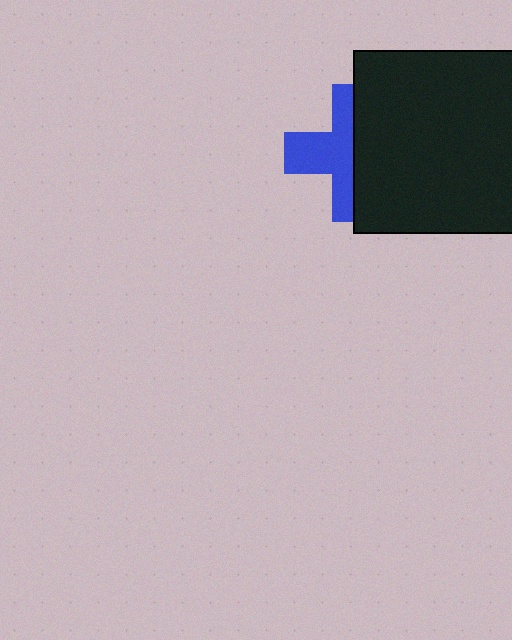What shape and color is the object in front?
The object in front is a black square.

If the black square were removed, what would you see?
You would see the complete blue cross.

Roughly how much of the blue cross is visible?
About half of it is visible (roughly 51%).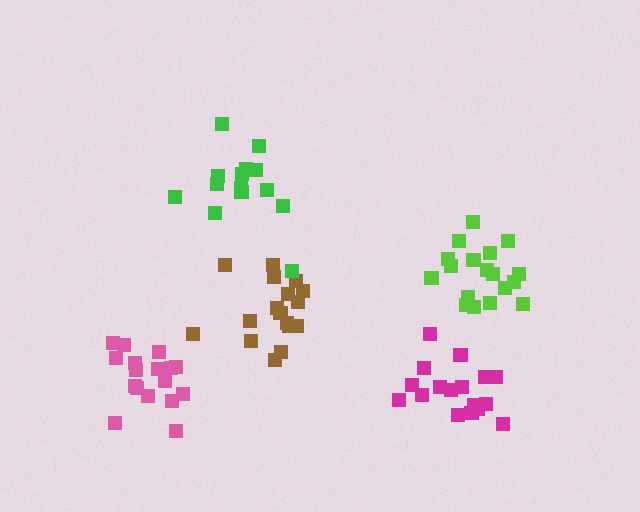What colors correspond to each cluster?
The clusters are colored: brown, green, pink, lime, magenta.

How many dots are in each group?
Group 1: 18 dots, Group 2: 14 dots, Group 3: 18 dots, Group 4: 18 dots, Group 5: 17 dots (85 total).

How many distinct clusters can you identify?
There are 5 distinct clusters.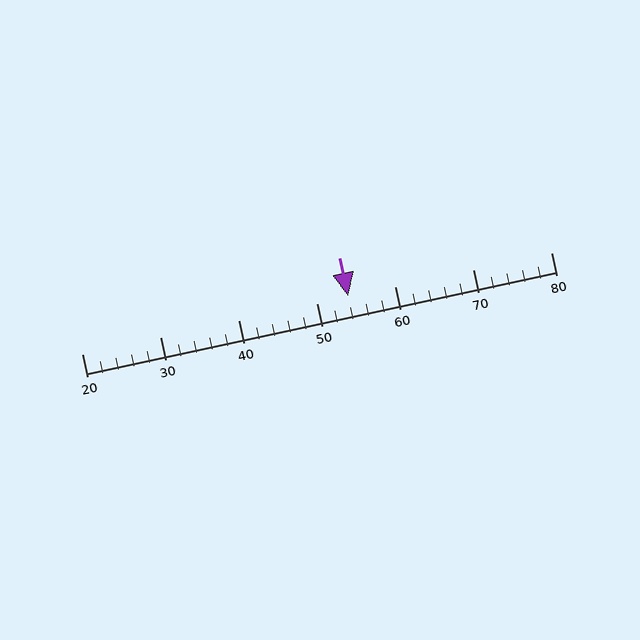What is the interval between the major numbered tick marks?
The major tick marks are spaced 10 units apart.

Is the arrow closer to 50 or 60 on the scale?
The arrow is closer to 50.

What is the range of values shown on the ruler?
The ruler shows values from 20 to 80.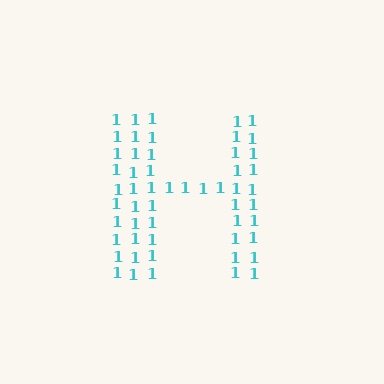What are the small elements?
The small elements are digit 1's.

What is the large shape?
The large shape is the letter H.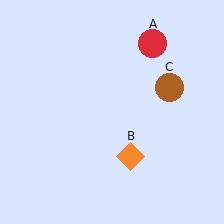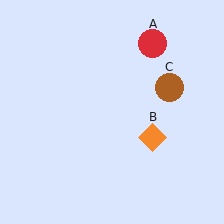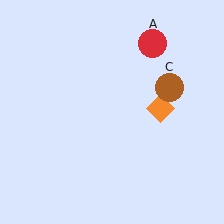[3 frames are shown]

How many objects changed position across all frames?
1 object changed position: orange diamond (object B).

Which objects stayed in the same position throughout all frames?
Red circle (object A) and brown circle (object C) remained stationary.